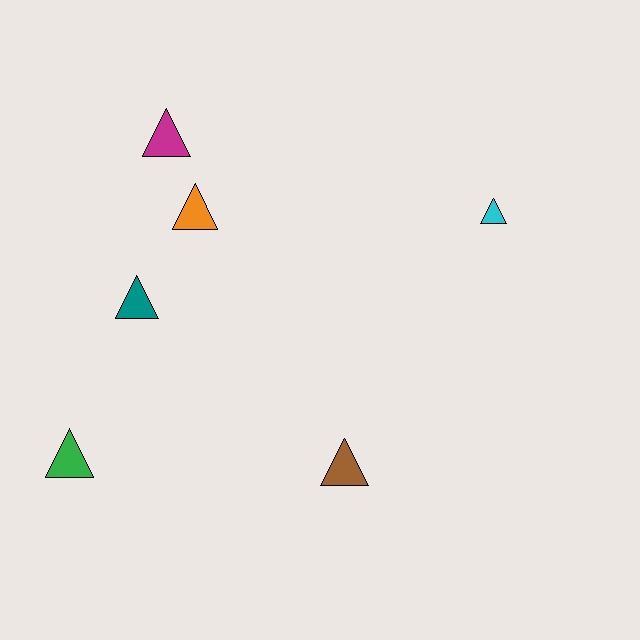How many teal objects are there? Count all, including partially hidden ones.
There is 1 teal object.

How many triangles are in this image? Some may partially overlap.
There are 6 triangles.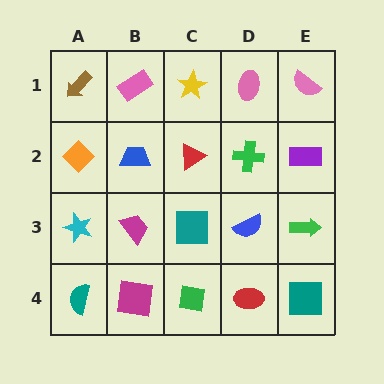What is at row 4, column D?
A red ellipse.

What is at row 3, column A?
A cyan star.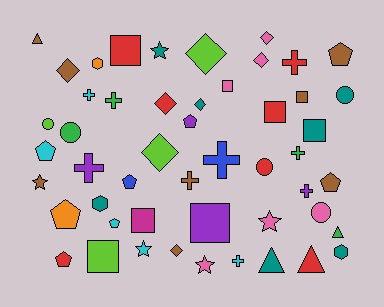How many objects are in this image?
There are 50 objects.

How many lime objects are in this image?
There are 4 lime objects.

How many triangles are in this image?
There are 4 triangles.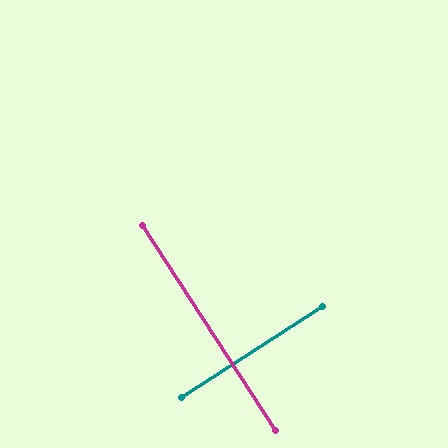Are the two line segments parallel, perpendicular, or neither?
Perpendicular — they meet at approximately 90°.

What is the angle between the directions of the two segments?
Approximately 90 degrees.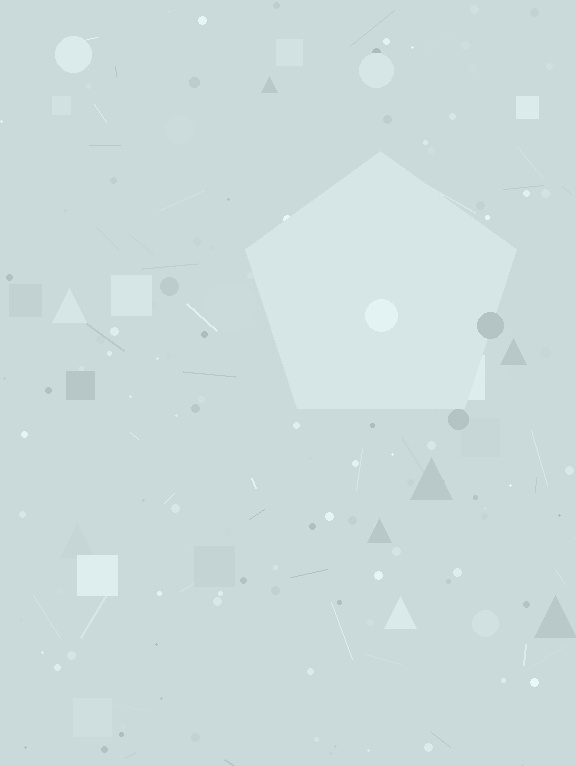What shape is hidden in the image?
A pentagon is hidden in the image.